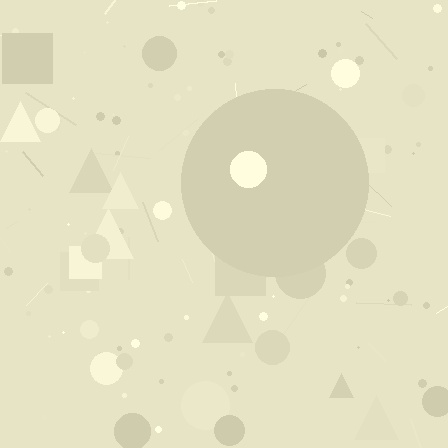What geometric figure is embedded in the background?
A circle is embedded in the background.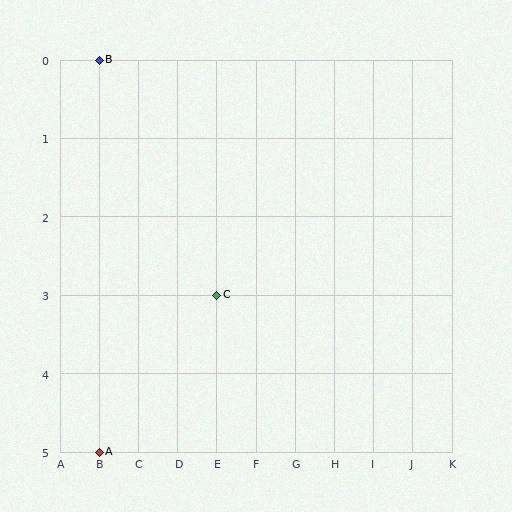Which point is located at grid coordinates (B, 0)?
Point B is at (B, 0).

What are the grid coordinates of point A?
Point A is at grid coordinates (B, 5).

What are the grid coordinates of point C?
Point C is at grid coordinates (E, 3).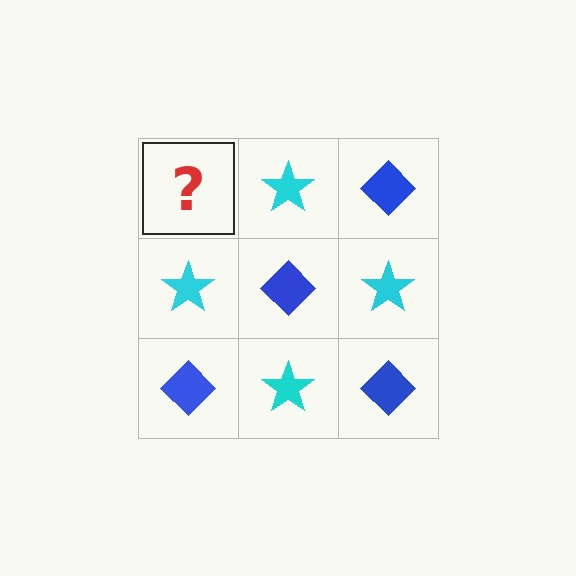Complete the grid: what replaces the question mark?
The question mark should be replaced with a blue diamond.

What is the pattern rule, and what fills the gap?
The rule is that it alternates blue diamond and cyan star in a checkerboard pattern. The gap should be filled with a blue diamond.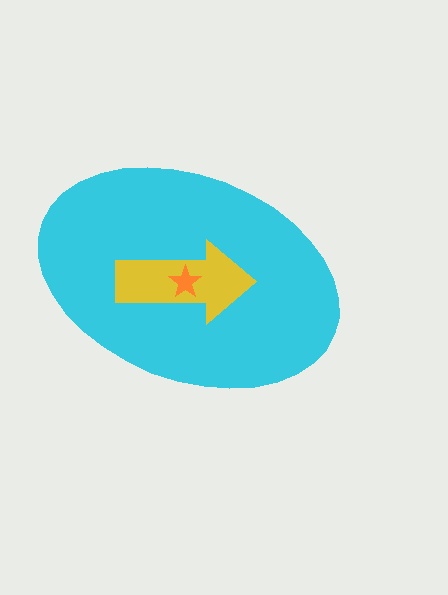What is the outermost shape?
The cyan ellipse.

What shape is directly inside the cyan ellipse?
The yellow arrow.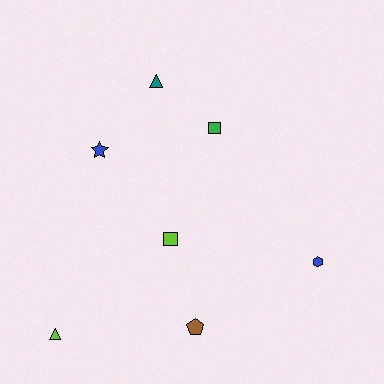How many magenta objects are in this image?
There are no magenta objects.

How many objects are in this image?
There are 7 objects.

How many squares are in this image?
There are 2 squares.